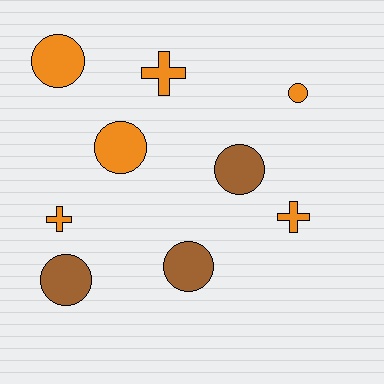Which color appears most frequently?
Orange, with 6 objects.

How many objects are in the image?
There are 9 objects.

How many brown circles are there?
There are 3 brown circles.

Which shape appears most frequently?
Circle, with 6 objects.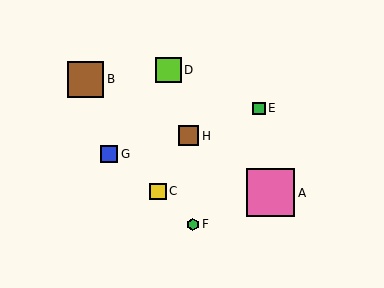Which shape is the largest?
The pink square (labeled A) is the largest.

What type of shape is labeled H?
Shape H is a brown square.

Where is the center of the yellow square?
The center of the yellow square is at (158, 191).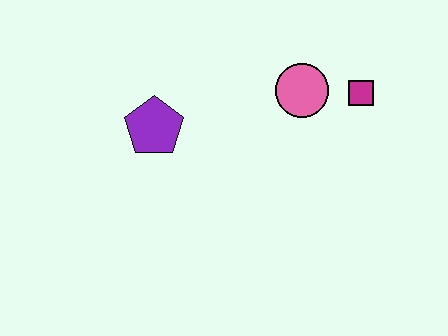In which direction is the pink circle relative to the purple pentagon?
The pink circle is to the right of the purple pentagon.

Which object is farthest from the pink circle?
The purple pentagon is farthest from the pink circle.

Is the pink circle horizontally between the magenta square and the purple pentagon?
Yes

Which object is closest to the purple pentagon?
The pink circle is closest to the purple pentagon.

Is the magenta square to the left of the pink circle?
No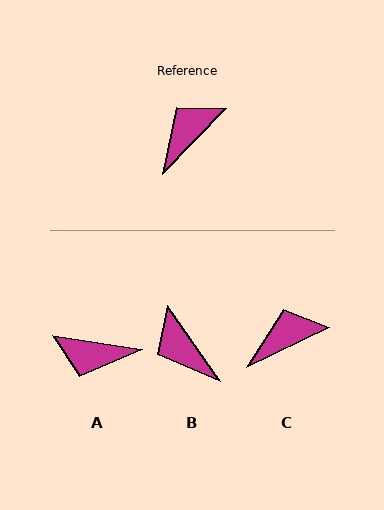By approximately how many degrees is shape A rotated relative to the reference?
Approximately 125 degrees counter-clockwise.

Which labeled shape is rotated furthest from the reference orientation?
A, about 125 degrees away.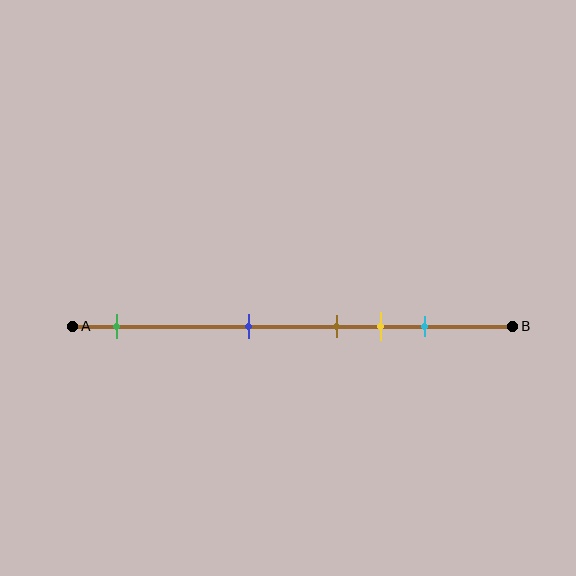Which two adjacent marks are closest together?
The brown and yellow marks are the closest adjacent pair.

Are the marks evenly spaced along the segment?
No, the marks are not evenly spaced.